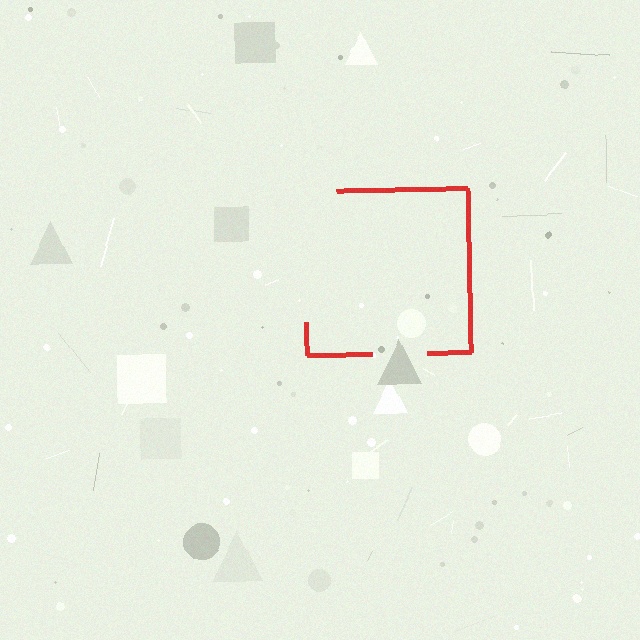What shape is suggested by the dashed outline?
The dashed outline suggests a square.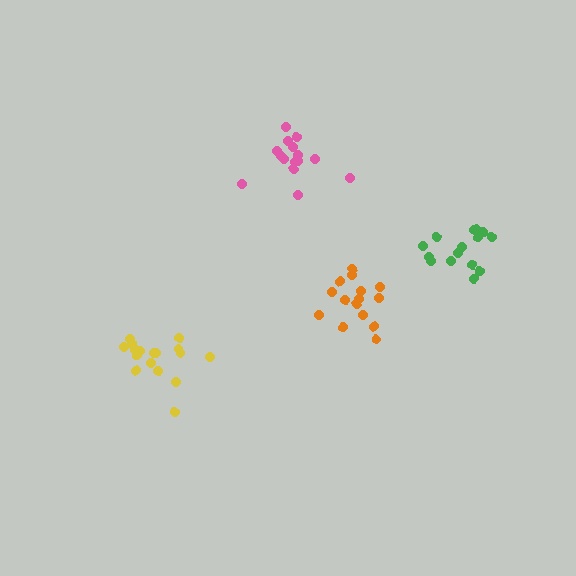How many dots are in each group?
Group 1: 17 dots, Group 2: 15 dots, Group 3: 15 dots, Group 4: 15 dots (62 total).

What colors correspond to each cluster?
The clusters are colored: yellow, pink, green, orange.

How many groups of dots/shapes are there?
There are 4 groups.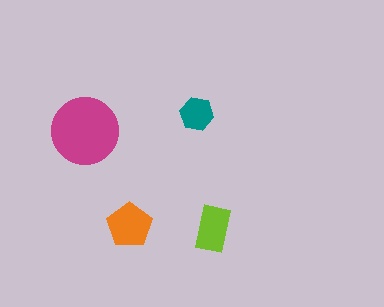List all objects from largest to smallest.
The magenta circle, the orange pentagon, the lime rectangle, the teal hexagon.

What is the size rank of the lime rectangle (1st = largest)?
3rd.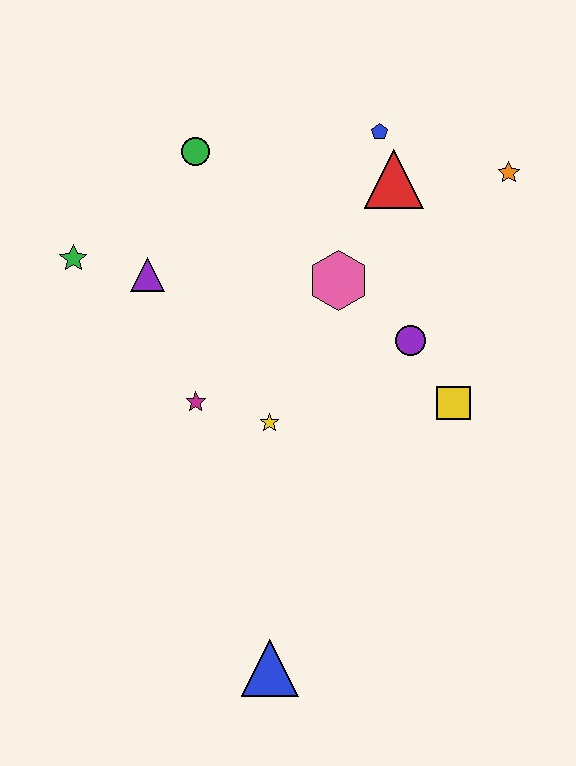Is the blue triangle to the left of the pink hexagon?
Yes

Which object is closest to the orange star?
The red triangle is closest to the orange star.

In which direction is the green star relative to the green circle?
The green star is to the left of the green circle.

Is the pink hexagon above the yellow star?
Yes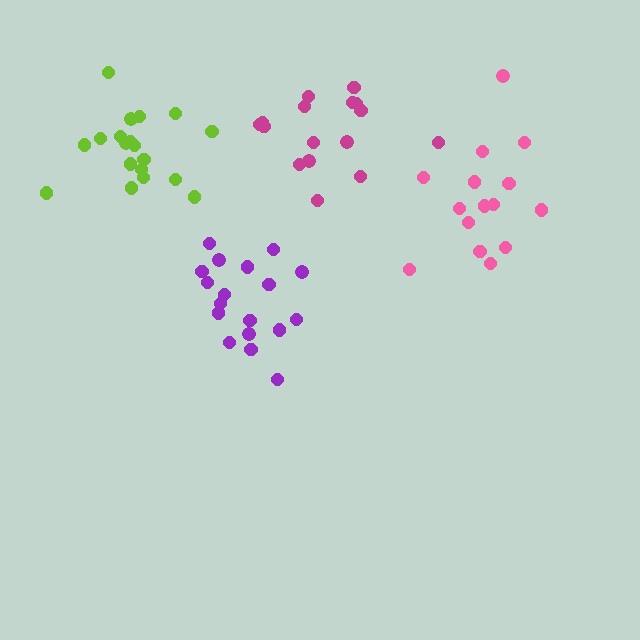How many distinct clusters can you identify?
There are 4 distinct clusters.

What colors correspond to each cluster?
The clusters are colored: pink, purple, lime, magenta.